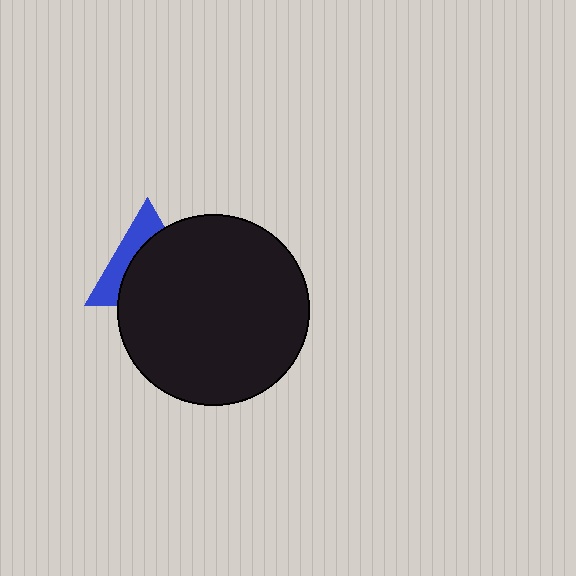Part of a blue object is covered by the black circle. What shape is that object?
It is a triangle.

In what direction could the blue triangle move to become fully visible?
The blue triangle could move toward the upper-left. That would shift it out from behind the black circle entirely.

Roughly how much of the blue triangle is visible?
A small part of it is visible (roughly 36%).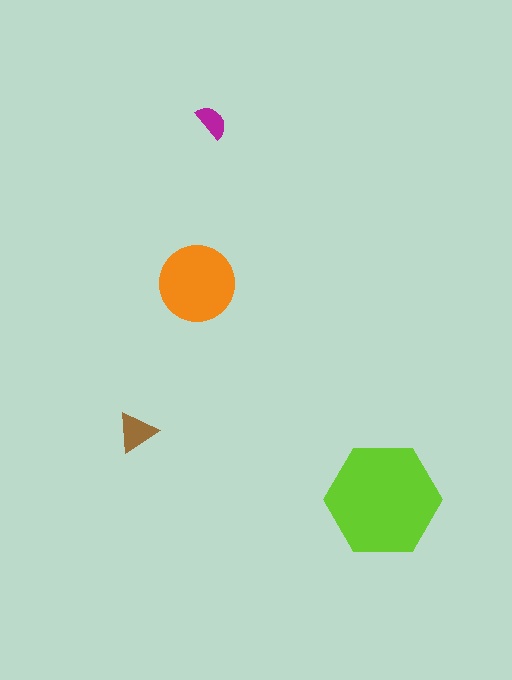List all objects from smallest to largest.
The magenta semicircle, the brown triangle, the orange circle, the lime hexagon.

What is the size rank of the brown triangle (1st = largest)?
3rd.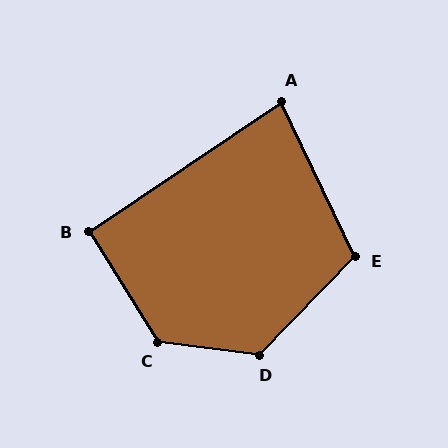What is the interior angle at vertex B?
Approximately 92 degrees (approximately right).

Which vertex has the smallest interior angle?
A, at approximately 81 degrees.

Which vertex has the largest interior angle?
C, at approximately 129 degrees.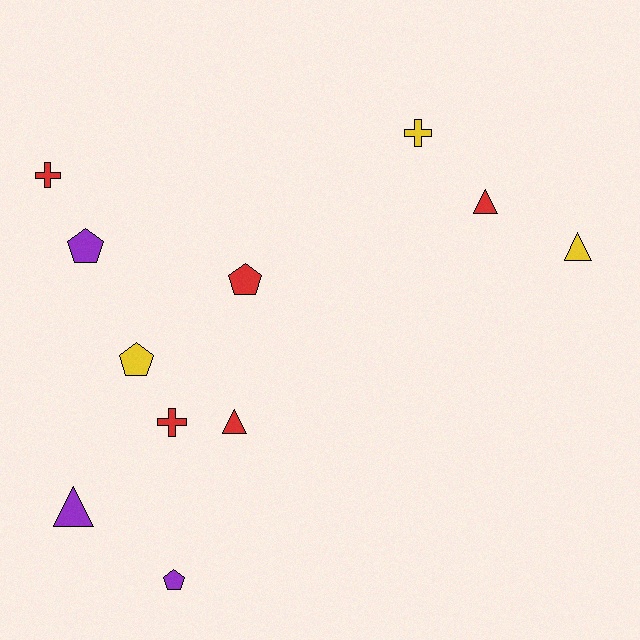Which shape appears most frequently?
Triangle, with 4 objects.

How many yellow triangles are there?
There is 1 yellow triangle.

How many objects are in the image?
There are 11 objects.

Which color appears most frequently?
Red, with 5 objects.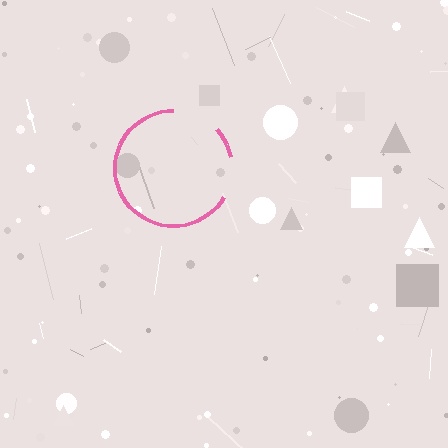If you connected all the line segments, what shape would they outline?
They would outline a circle.